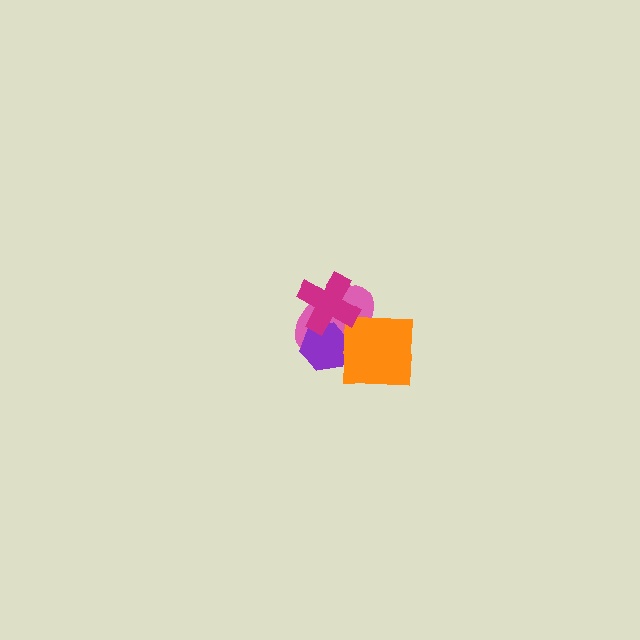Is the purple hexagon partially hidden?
Yes, it is partially covered by another shape.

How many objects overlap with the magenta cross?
3 objects overlap with the magenta cross.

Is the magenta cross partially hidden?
No, no other shape covers it.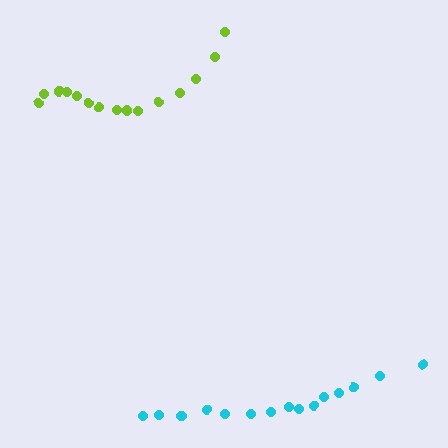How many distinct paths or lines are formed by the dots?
There are 2 distinct paths.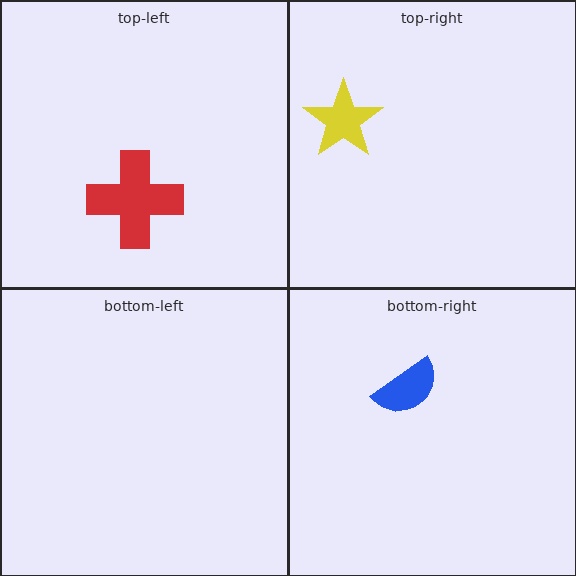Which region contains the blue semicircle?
The bottom-right region.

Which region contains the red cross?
The top-left region.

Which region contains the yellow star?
The top-right region.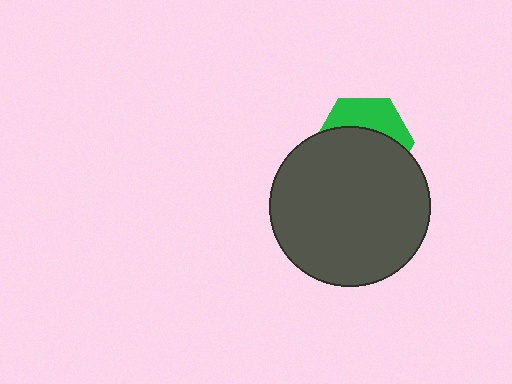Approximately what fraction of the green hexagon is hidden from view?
Roughly 64% of the green hexagon is hidden behind the dark gray circle.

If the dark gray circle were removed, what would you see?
You would see the complete green hexagon.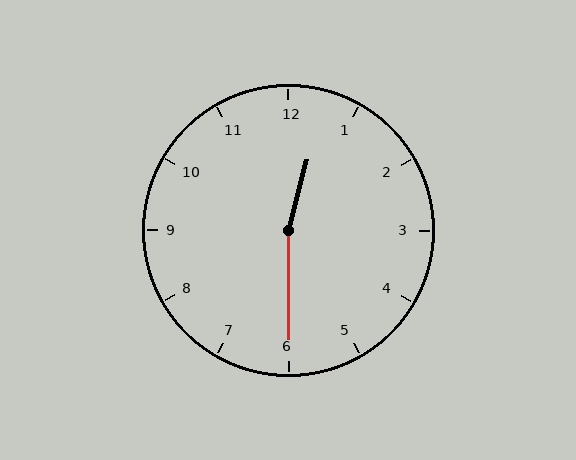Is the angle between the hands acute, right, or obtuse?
It is obtuse.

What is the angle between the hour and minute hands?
Approximately 165 degrees.